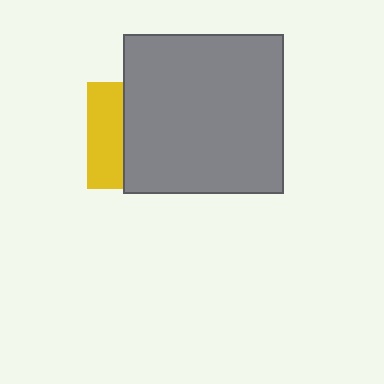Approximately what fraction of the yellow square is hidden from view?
Roughly 67% of the yellow square is hidden behind the gray square.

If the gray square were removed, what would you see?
You would see the complete yellow square.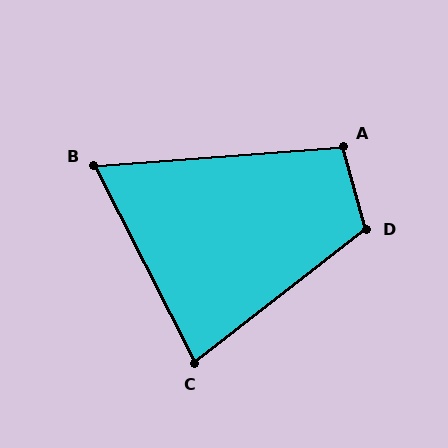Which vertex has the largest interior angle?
D, at approximately 113 degrees.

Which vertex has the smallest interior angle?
B, at approximately 67 degrees.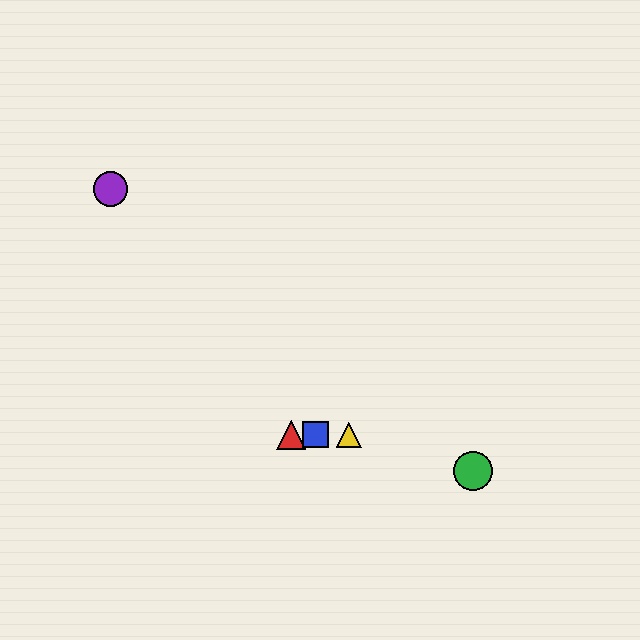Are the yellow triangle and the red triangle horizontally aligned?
Yes, both are at y≈435.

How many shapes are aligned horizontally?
3 shapes (the red triangle, the blue square, the yellow triangle) are aligned horizontally.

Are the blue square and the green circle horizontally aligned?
No, the blue square is at y≈435 and the green circle is at y≈471.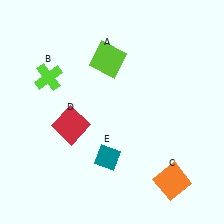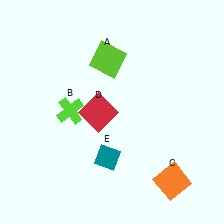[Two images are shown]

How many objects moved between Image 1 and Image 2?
2 objects moved between the two images.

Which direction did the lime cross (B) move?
The lime cross (B) moved down.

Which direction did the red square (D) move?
The red square (D) moved right.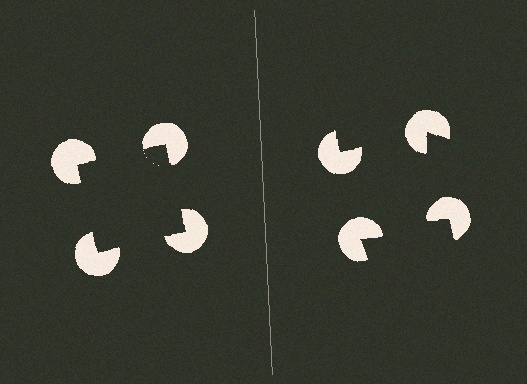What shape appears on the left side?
An illusory square.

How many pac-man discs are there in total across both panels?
8 — 4 on each side.